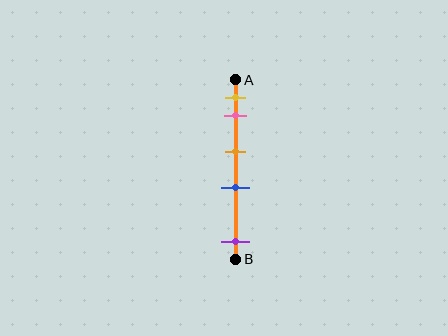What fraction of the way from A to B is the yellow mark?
The yellow mark is approximately 10% (0.1) of the way from A to B.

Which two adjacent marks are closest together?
The yellow and pink marks are the closest adjacent pair.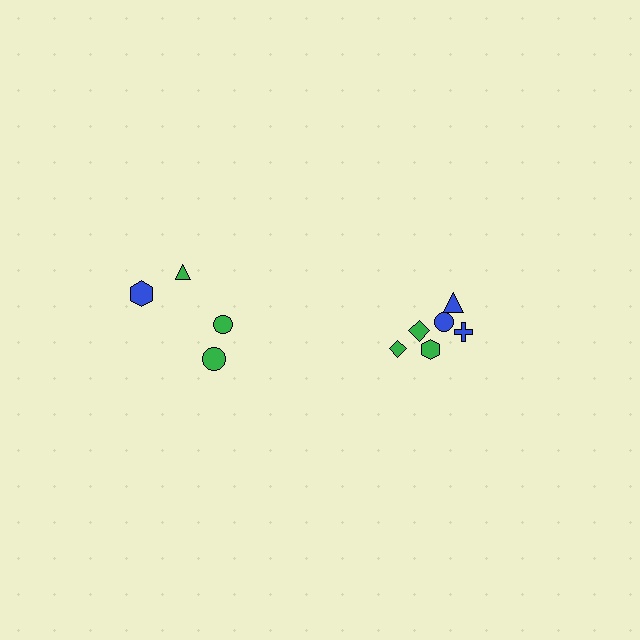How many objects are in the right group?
There are 6 objects.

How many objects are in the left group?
There are 4 objects.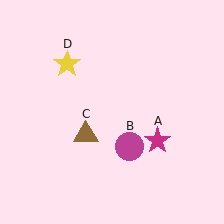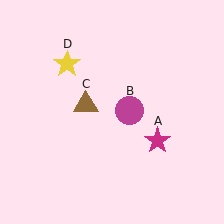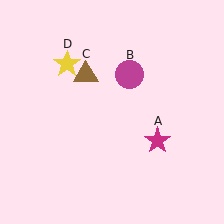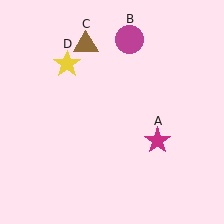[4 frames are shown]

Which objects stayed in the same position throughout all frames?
Magenta star (object A) and yellow star (object D) remained stationary.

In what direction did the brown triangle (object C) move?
The brown triangle (object C) moved up.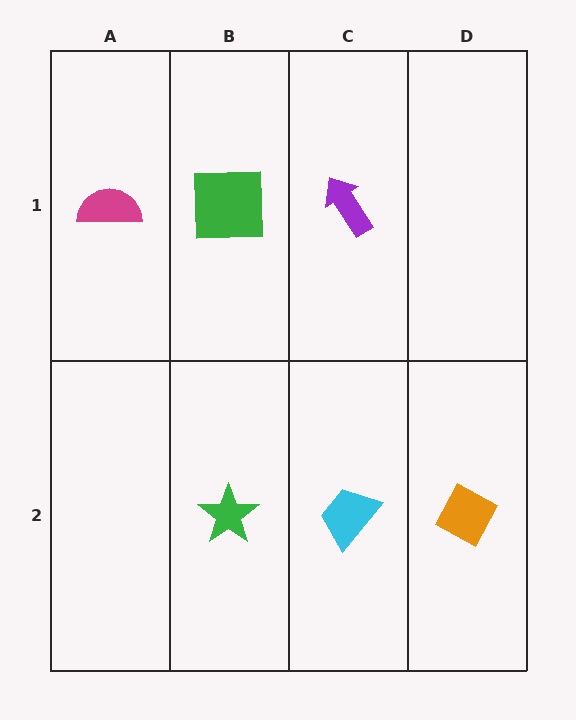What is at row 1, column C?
A purple arrow.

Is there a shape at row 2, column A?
No, that cell is empty.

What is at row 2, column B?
A green star.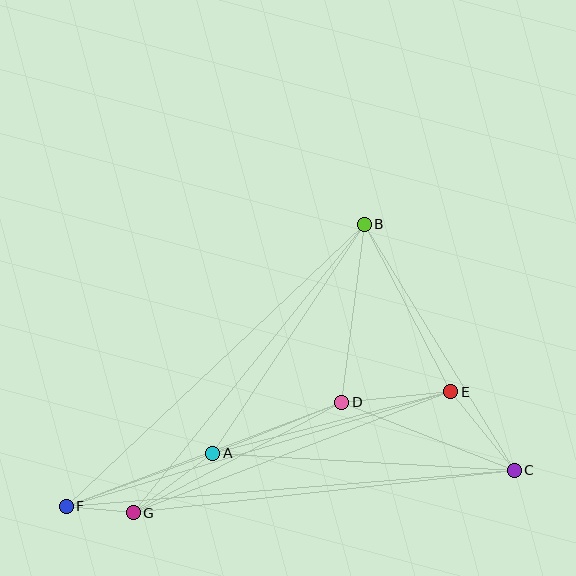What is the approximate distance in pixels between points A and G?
The distance between A and G is approximately 99 pixels.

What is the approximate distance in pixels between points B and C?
The distance between B and C is approximately 288 pixels.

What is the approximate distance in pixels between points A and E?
The distance between A and E is approximately 246 pixels.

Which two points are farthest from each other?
Points C and F are farthest from each other.